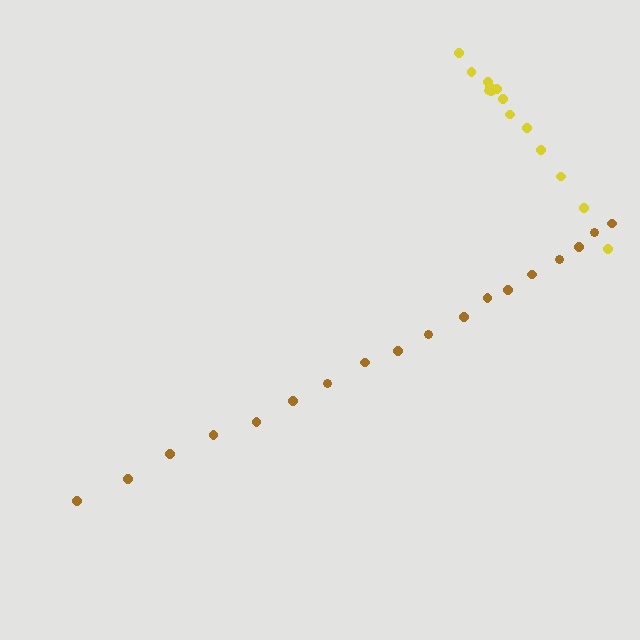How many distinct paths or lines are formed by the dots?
There are 2 distinct paths.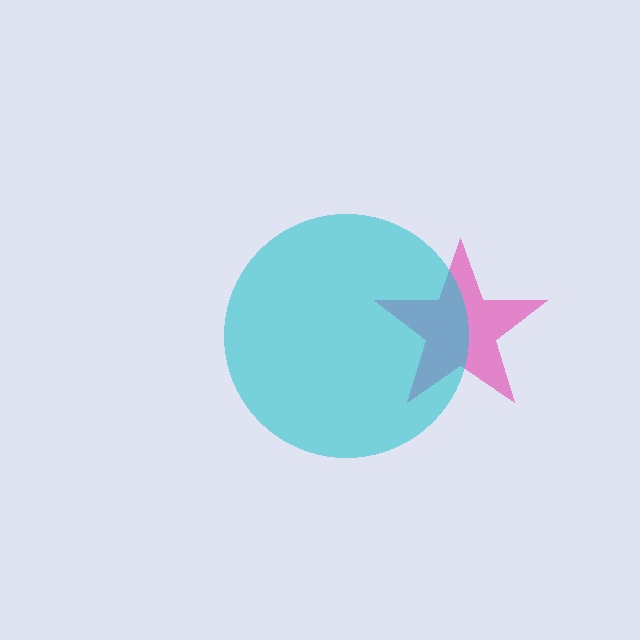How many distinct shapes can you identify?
There are 2 distinct shapes: a pink star, a cyan circle.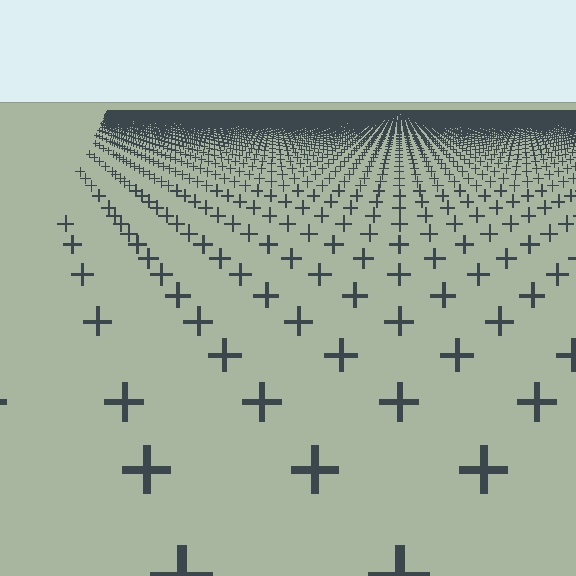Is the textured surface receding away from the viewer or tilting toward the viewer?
The surface is receding away from the viewer. Texture elements get smaller and denser toward the top.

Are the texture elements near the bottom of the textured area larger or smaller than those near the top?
Larger. Near the bottom, elements are closer to the viewer and appear at a bigger on-screen size.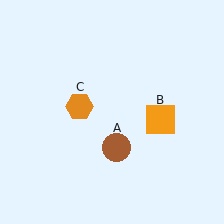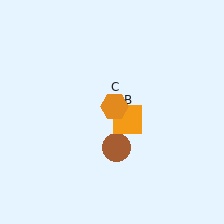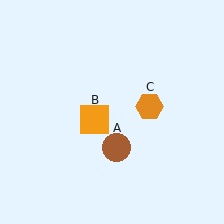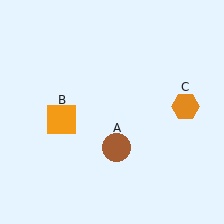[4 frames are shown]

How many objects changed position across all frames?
2 objects changed position: orange square (object B), orange hexagon (object C).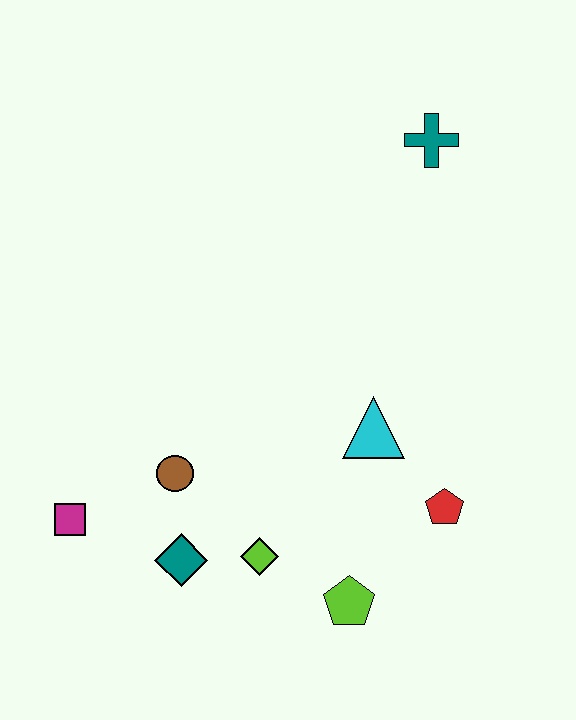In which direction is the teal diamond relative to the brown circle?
The teal diamond is below the brown circle.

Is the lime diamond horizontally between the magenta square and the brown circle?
No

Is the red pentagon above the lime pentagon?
Yes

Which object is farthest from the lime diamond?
The teal cross is farthest from the lime diamond.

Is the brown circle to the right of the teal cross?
No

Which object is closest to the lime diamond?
The teal diamond is closest to the lime diamond.